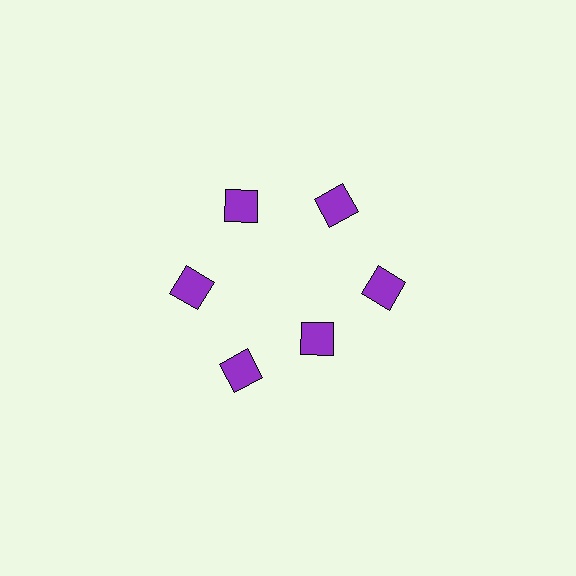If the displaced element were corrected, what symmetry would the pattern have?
It would have 6-fold rotational symmetry — the pattern would map onto itself every 60 degrees.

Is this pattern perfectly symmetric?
No. The 6 purple squares are arranged in a ring, but one element near the 5 o'clock position is pulled inward toward the center, breaking the 6-fold rotational symmetry.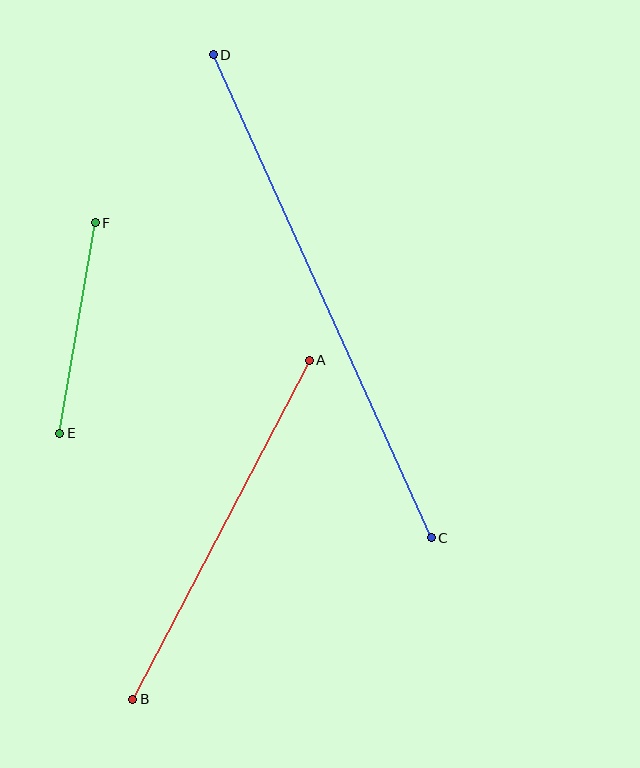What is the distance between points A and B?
The distance is approximately 382 pixels.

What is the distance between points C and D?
The distance is approximately 530 pixels.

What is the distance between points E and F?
The distance is approximately 213 pixels.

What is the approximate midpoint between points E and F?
The midpoint is at approximately (78, 328) pixels.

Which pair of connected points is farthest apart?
Points C and D are farthest apart.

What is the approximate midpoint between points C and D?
The midpoint is at approximately (322, 296) pixels.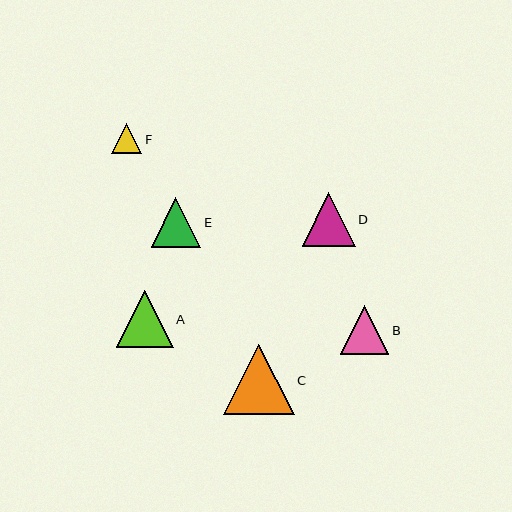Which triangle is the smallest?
Triangle F is the smallest with a size of approximately 30 pixels.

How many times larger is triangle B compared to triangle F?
Triangle B is approximately 1.6 times the size of triangle F.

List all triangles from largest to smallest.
From largest to smallest: C, A, D, E, B, F.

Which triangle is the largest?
Triangle C is the largest with a size of approximately 71 pixels.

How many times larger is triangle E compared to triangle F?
Triangle E is approximately 1.6 times the size of triangle F.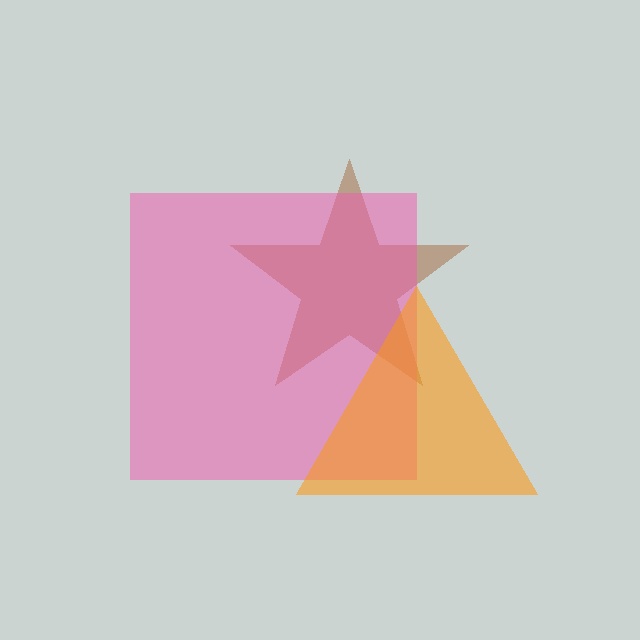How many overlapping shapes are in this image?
There are 3 overlapping shapes in the image.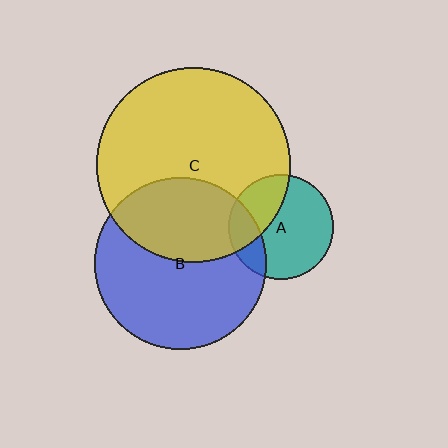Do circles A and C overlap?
Yes.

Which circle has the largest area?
Circle C (yellow).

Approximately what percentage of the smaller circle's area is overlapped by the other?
Approximately 35%.